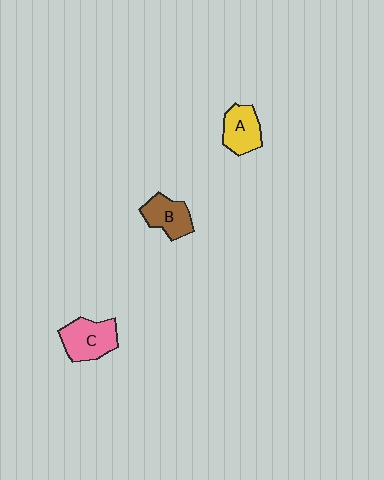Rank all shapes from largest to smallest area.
From largest to smallest: C (pink), A (yellow), B (brown).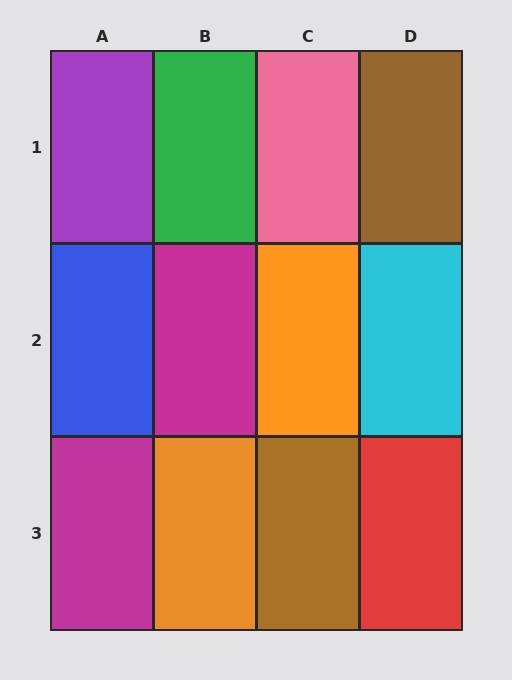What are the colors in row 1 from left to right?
Purple, green, pink, brown.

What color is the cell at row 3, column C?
Brown.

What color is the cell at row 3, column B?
Orange.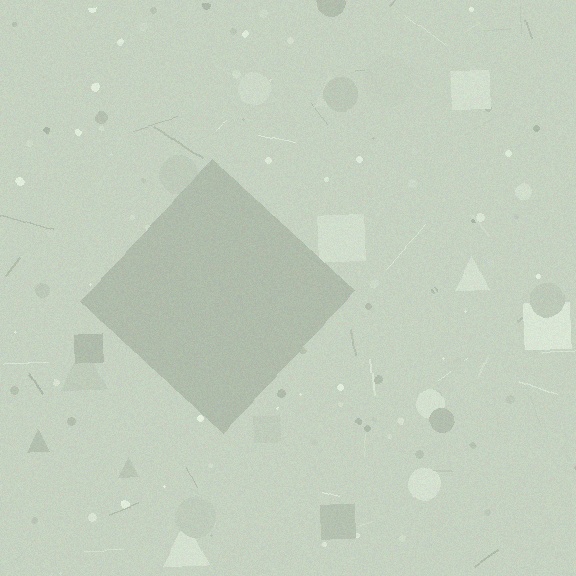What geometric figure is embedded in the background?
A diamond is embedded in the background.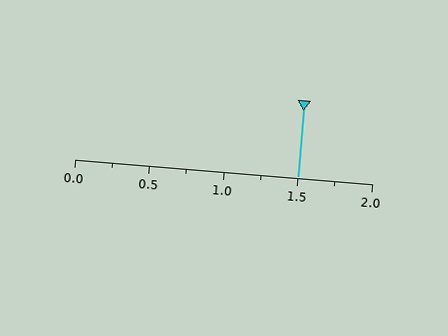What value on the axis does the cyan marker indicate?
The marker indicates approximately 1.5.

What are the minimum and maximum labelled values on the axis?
The axis runs from 0.0 to 2.0.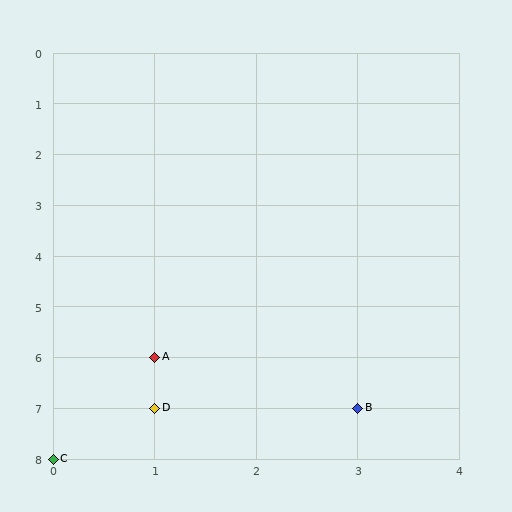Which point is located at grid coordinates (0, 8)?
Point C is at (0, 8).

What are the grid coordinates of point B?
Point B is at grid coordinates (3, 7).